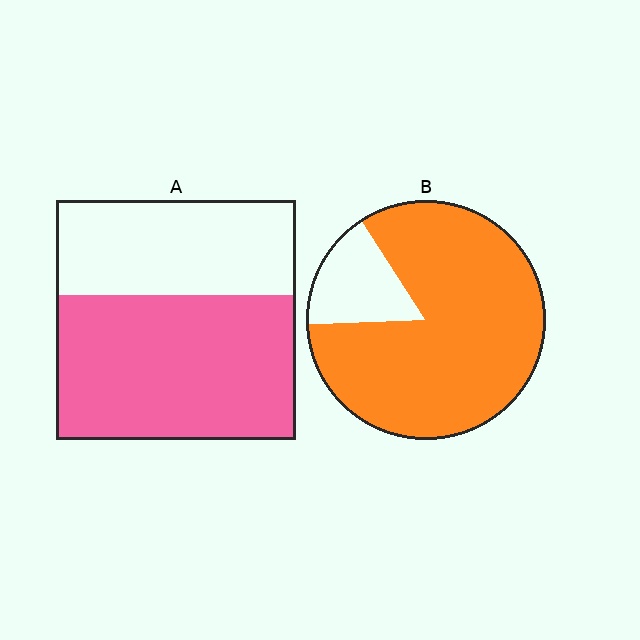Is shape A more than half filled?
Yes.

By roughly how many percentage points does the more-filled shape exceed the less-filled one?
By roughly 25 percentage points (B over A).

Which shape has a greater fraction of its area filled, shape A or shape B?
Shape B.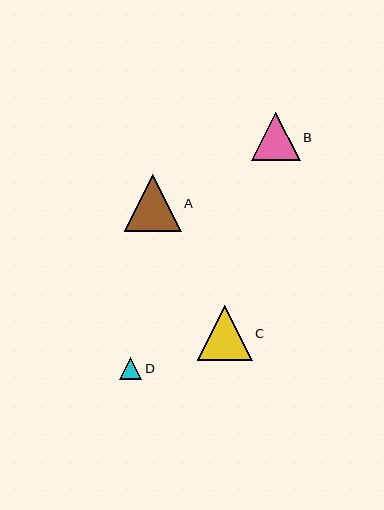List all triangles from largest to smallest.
From largest to smallest: A, C, B, D.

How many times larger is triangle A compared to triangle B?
Triangle A is approximately 1.2 times the size of triangle B.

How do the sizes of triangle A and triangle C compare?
Triangle A and triangle C are approximately the same size.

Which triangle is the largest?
Triangle A is the largest with a size of approximately 57 pixels.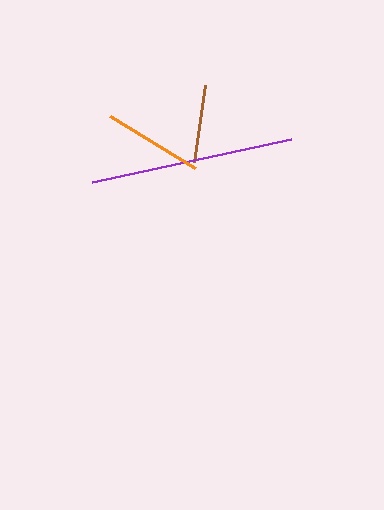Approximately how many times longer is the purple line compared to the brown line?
The purple line is approximately 2.6 times the length of the brown line.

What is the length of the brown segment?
The brown segment is approximately 77 pixels long.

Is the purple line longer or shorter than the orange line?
The purple line is longer than the orange line.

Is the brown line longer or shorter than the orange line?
The orange line is longer than the brown line.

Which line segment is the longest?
The purple line is the longest at approximately 204 pixels.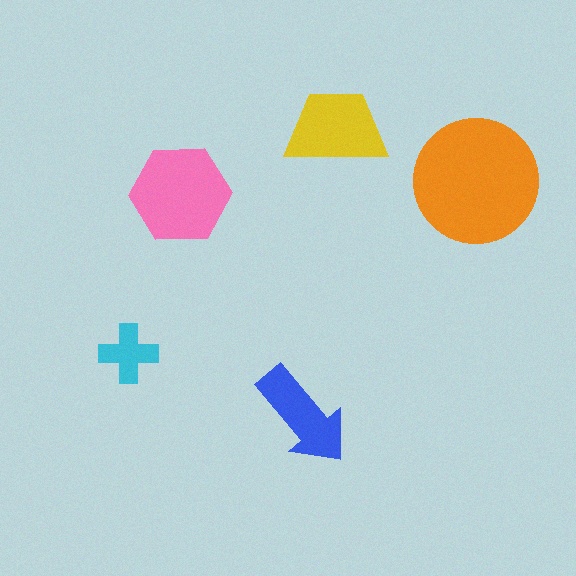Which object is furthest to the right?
The orange circle is rightmost.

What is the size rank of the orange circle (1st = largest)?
1st.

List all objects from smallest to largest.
The cyan cross, the blue arrow, the yellow trapezoid, the pink hexagon, the orange circle.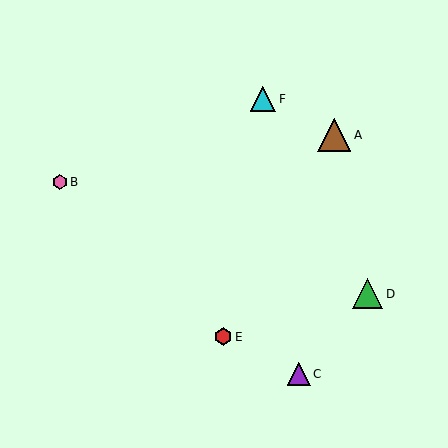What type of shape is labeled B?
Shape B is a pink hexagon.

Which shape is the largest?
The brown triangle (labeled A) is the largest.